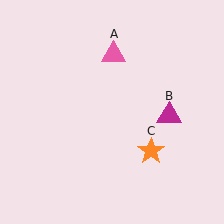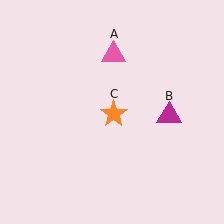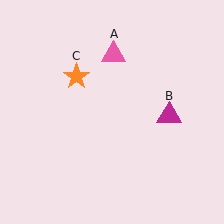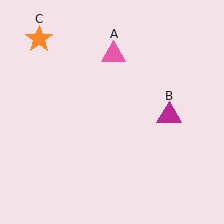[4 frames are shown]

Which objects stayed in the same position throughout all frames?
Pink triangle (object A) and magenta triangle (object B) remained stationary.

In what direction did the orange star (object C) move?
The orange star (object C) moved up and to the left.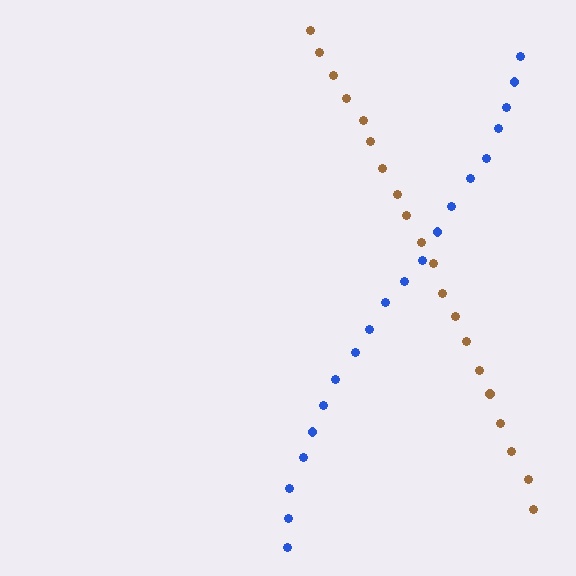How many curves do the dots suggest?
There are 2 distinct paths.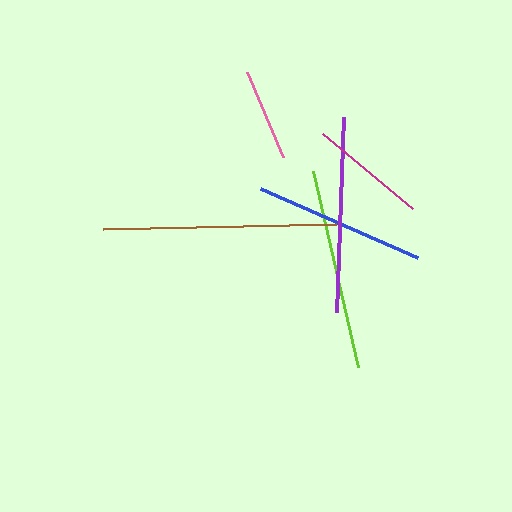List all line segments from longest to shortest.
From longest to shortest: brown, lime, purple, blue, magenta, pink.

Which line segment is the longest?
The brown line is the longest at approximately 234 pixels.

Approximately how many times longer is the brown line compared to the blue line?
The brown line is approximately 1.4 times the length of the blue line.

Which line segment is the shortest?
The pink line is the shortest at approximately 93 pixels.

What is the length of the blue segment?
The blue segment is approximately 172 pixels long.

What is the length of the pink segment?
The pink segment is approximately 93 pixels long.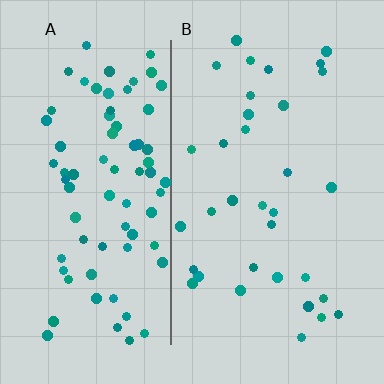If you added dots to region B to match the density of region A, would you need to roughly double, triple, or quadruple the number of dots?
Approximately double.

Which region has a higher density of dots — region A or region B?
A (the left).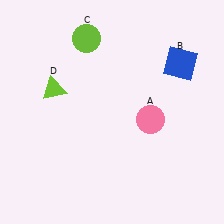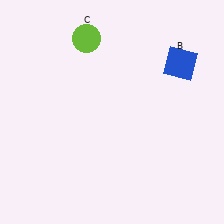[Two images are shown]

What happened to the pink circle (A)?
The pink circle (A) was removed in Image 2. It was in the bottom-right area of Image 1.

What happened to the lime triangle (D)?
The lime triangle (D) was removed in Image 2. It was in the top-left area of Image 1.